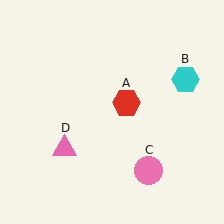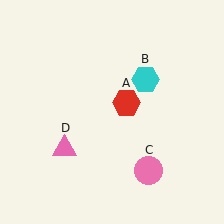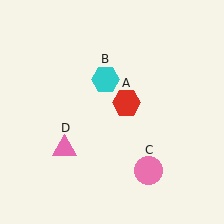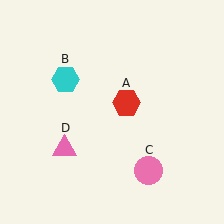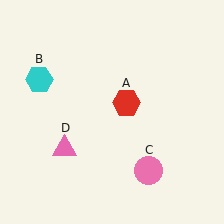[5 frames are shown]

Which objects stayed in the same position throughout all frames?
Red hexagon (object A) and pink circle (object C) and pink triangle (object D) remained stationary.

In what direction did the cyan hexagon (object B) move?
The cyan hexagon (object B) moved left.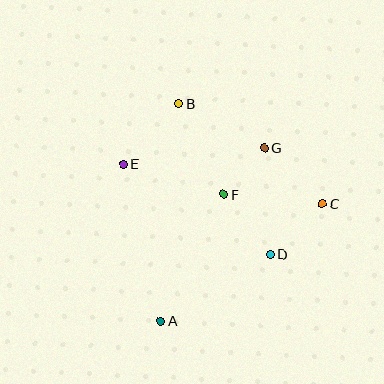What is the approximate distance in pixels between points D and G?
The distance between D and G is approximately 107 pixels.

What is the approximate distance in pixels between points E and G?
The distance between E and G is approximately 142 pixels.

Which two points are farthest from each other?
Points A and B are farthest from each other.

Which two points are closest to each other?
Points F and G are closest to each other.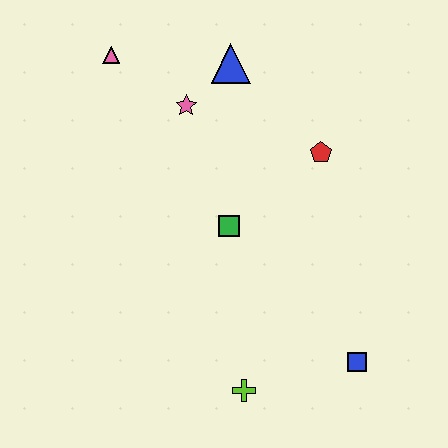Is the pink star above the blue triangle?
No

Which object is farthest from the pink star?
The blue square is farthest from the pink star.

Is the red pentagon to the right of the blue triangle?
Yes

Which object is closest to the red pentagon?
The green square is closest to the red pentagon.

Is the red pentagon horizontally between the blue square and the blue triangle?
Yes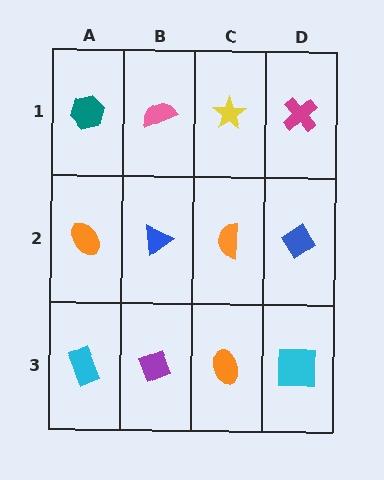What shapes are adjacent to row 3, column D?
A blue diamond (row 2, column D), an orange ellipse (row 3, column C).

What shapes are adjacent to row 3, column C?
An orange semicircle (row 2, column C), a purple diamond (row 3, column B), a cyan square (row 3, column D).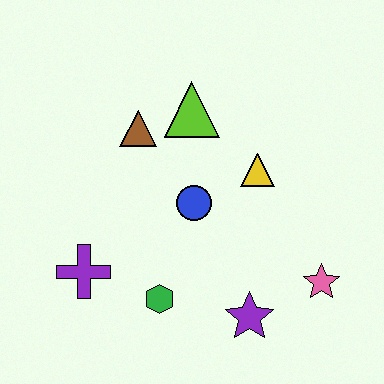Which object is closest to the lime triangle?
The brown triangle is closest to the lime triangle.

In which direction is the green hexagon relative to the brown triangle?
The green hexagon is below the brown triangle.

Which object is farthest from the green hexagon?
The lime triangle is farthest from the green hexagon.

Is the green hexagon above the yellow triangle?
No